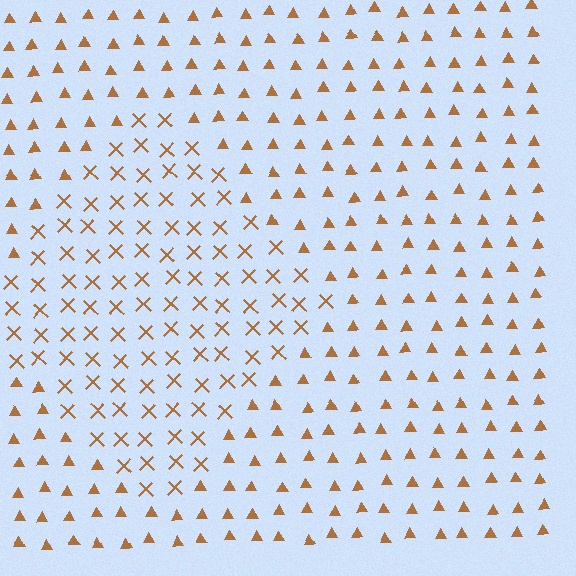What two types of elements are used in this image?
The image uses X marks inside the diamond region and triangles outside it.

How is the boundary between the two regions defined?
The boundary is defined by a change in element shape: X marks inside vs. triangles outside. All elements share the same color and spacing.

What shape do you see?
I see a diamond.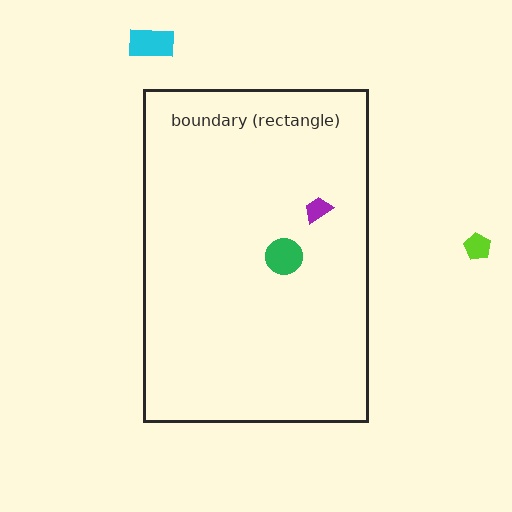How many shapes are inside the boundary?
2 inside, 2 outside.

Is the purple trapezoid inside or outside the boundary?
Inside.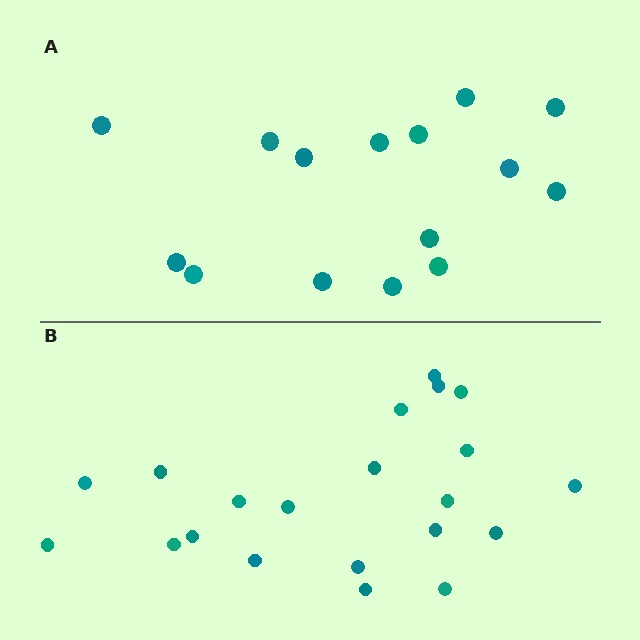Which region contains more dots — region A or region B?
Region B (the bottom region) has more dots.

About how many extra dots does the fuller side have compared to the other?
Region B has about 6 more dots than region A.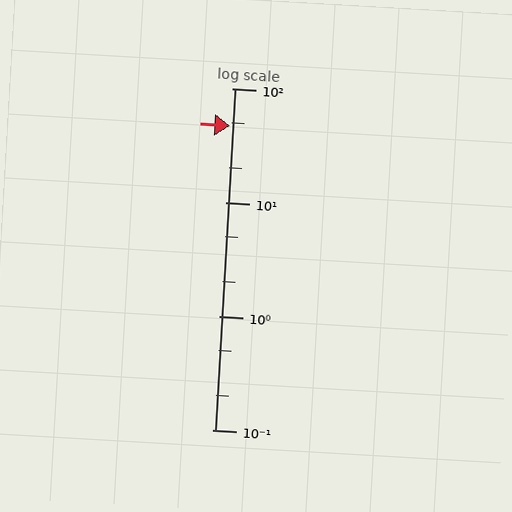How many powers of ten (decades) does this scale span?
The scale spans 3 decades, from 0.1 to 100.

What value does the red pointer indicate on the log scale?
The pointer indicates approximately 47.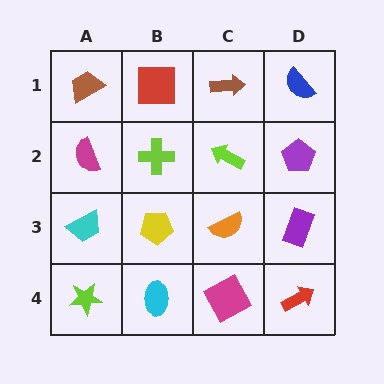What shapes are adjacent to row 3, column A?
A magenta semicircle (row 2, column A), a lime star (row 4, column A), a yellow pentagon (row 3, column B).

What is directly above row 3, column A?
A magenta semicircle.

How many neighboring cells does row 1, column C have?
3.